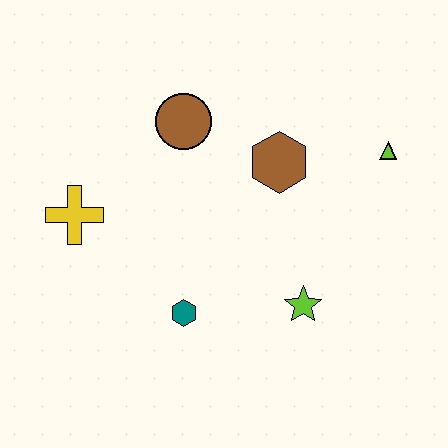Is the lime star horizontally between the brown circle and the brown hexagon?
No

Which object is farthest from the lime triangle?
The yellow cross is farthest from the lime triangle.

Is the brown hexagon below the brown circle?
Yes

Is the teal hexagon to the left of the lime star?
Yes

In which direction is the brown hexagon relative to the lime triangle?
The brown hexagon is to the left of the lime triangle.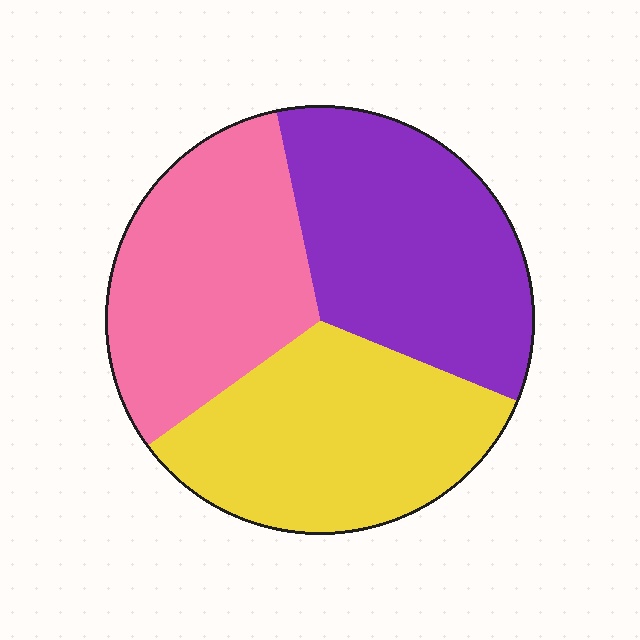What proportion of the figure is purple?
Purple covers 34% of the figure.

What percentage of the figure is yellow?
Yellow takes up about one third (1/3) of the figure.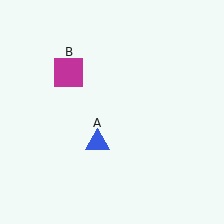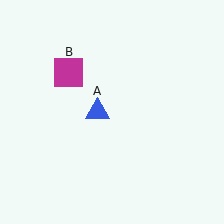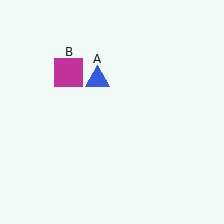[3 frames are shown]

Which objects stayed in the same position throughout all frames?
Magenta square (object B) remained stationary.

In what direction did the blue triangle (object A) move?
The blue triangle (object A) moved up.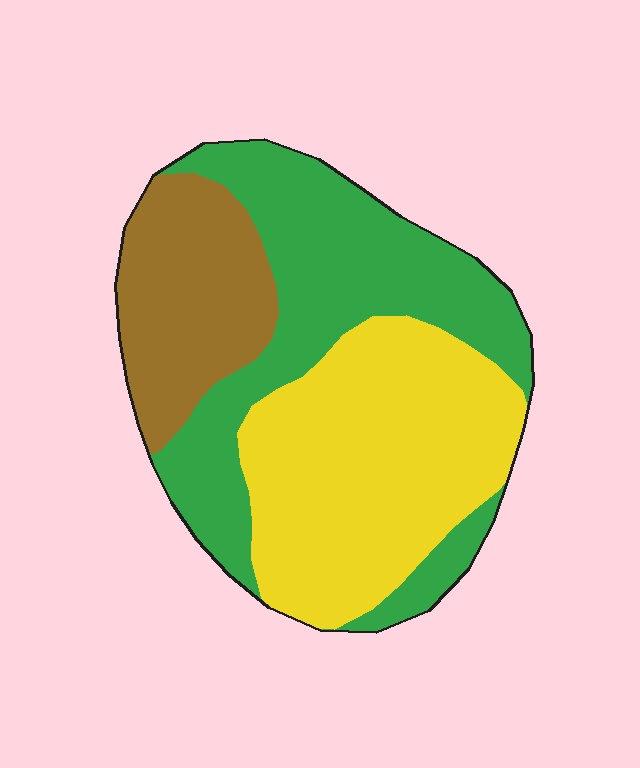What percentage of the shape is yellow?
Yellow covers about 40% of the shape.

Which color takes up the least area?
Brown, at roughly 20%.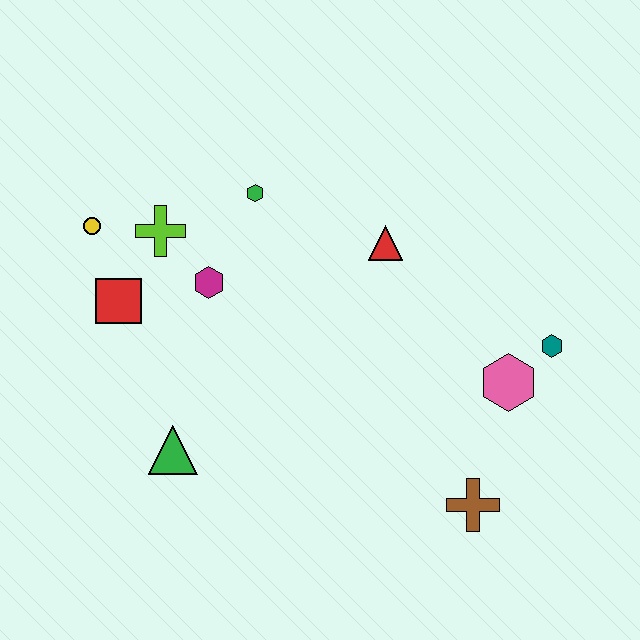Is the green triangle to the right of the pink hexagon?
No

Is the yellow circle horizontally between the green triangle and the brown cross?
No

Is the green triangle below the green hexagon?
Yes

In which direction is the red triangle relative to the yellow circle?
The red triangle is to the right of the yellow circle.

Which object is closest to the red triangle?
The green hexagon is closest to the red triangle.